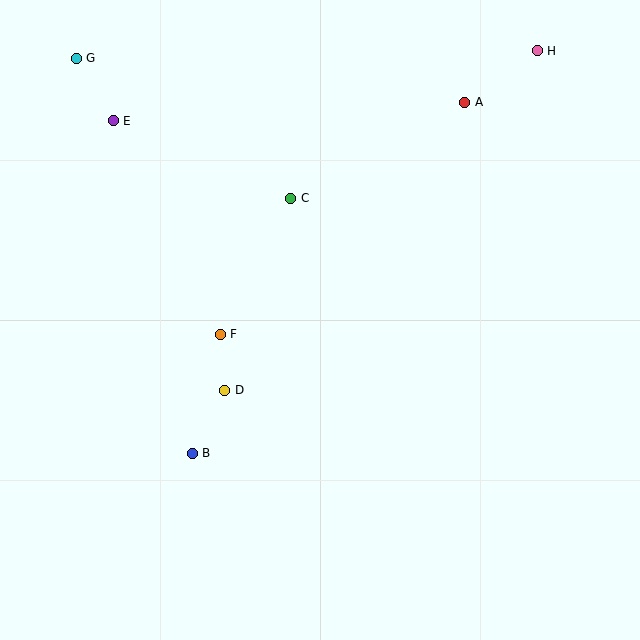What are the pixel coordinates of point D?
Point D is at (225, 390).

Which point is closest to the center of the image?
Point F at (220, 334) is closest to the center.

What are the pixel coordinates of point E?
Point E is at (113, 121).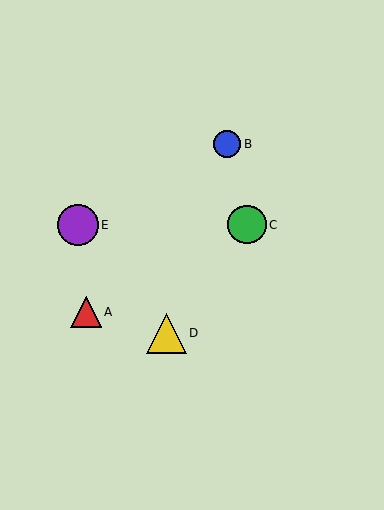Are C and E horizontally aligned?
Yes, both are at y≈225.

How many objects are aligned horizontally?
2 objects (C, E) are aligned horizontally.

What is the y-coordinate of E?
Object E is at y≈225.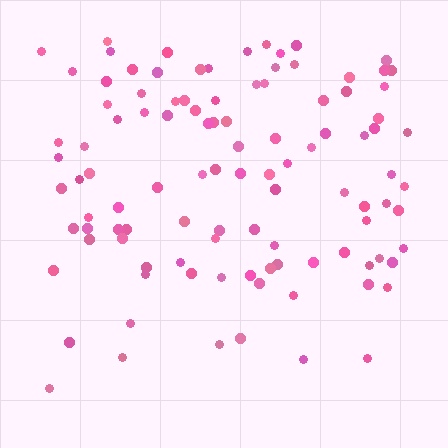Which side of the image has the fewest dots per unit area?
The bottom.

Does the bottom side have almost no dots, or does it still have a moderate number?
Still a moderate number, just noticeably fewer than the top.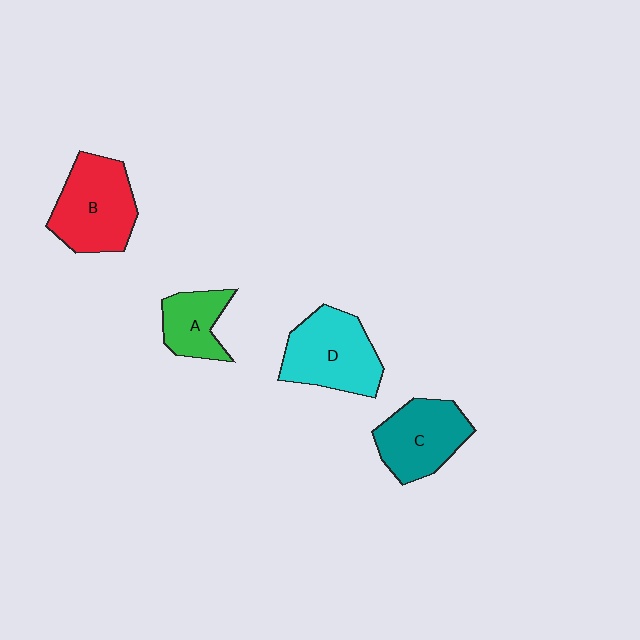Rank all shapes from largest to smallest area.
From largest to smallest: B (red), D (cyan), C (teal), A (green).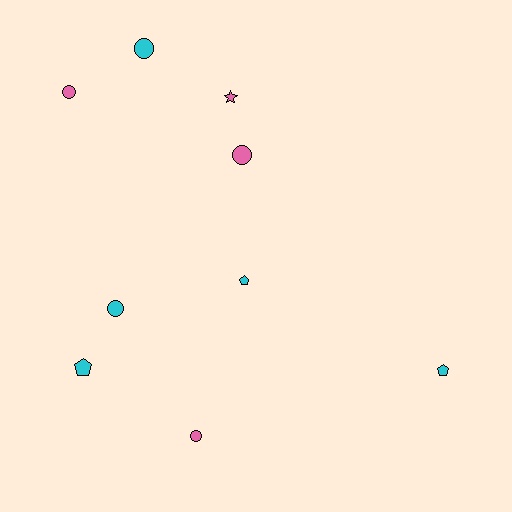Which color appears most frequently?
Cyan, with 5 objects.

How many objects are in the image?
There are 9 objects.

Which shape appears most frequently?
Circle, with 5 objects.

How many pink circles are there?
There are 3 pink circles.